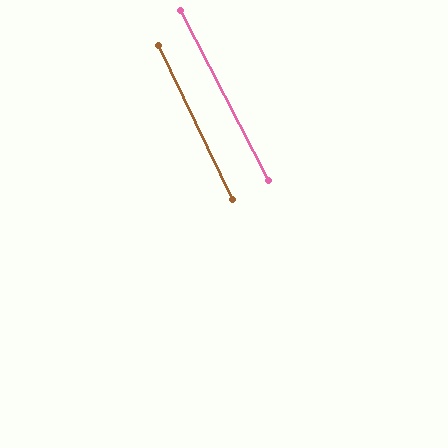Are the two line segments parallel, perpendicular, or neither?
Parallel — their directions differ by only 1.8°.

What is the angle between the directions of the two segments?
Approximately 2 degrees.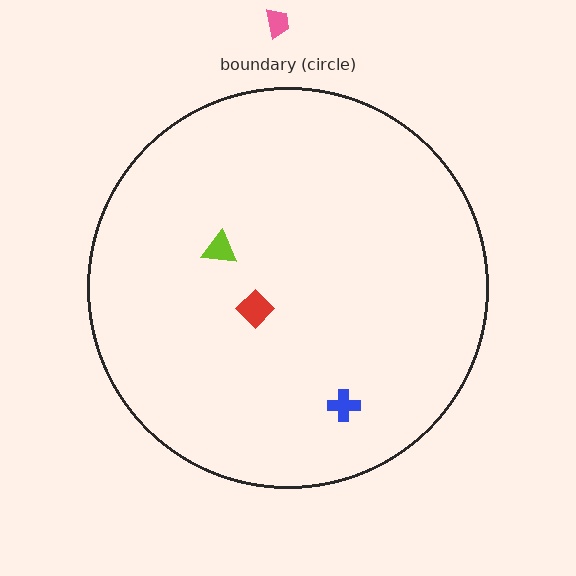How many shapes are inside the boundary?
3 inside, 1 outside.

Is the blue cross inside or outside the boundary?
Inside.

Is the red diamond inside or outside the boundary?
Inside.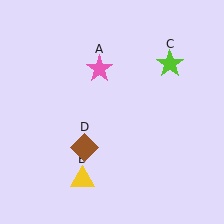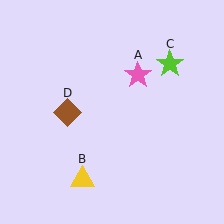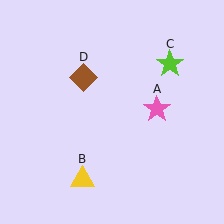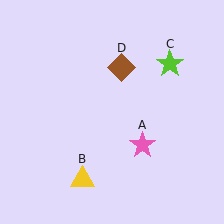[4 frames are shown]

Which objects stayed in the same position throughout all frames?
Yellow triangle (object B) and lime star (object C) remained stationary.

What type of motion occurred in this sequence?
The pink star (object A), brown diamond (object D) rotated clockwise around the center of the scene.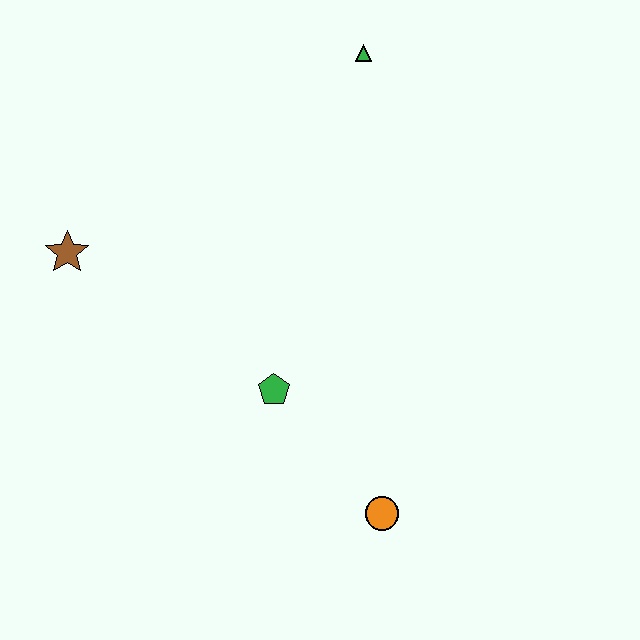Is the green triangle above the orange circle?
Yes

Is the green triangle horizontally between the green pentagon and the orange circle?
Yes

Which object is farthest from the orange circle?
The green triangle is farthest from the orange circle.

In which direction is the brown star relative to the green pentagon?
The brown star is to the left of the green pentagon.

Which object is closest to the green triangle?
The green pentagon is closest to the green triangle.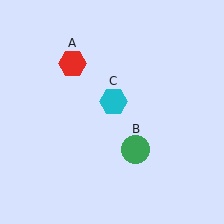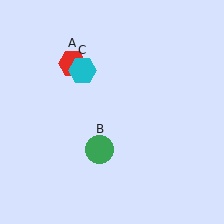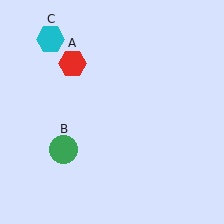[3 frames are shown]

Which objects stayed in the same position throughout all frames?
Red hexagon (object A) remained stationary.